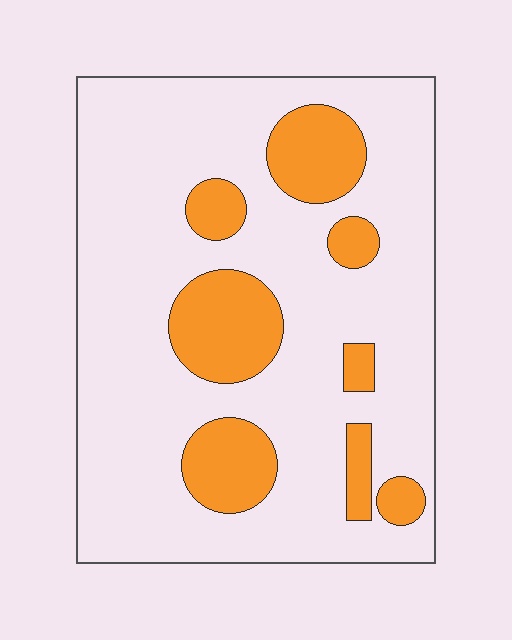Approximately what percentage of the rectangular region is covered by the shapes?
Approximately 20%.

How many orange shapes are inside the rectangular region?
8.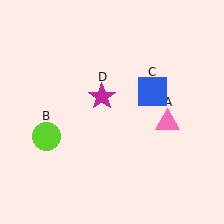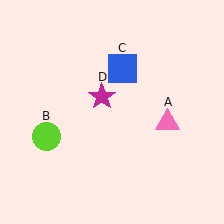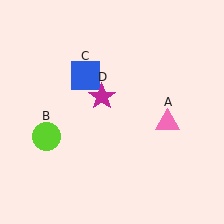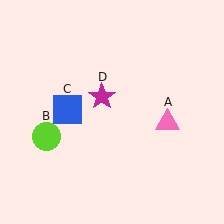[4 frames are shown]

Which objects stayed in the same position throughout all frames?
Pink triangle (object A) and lime circle (object B) and magenta star (object D) remained stationary.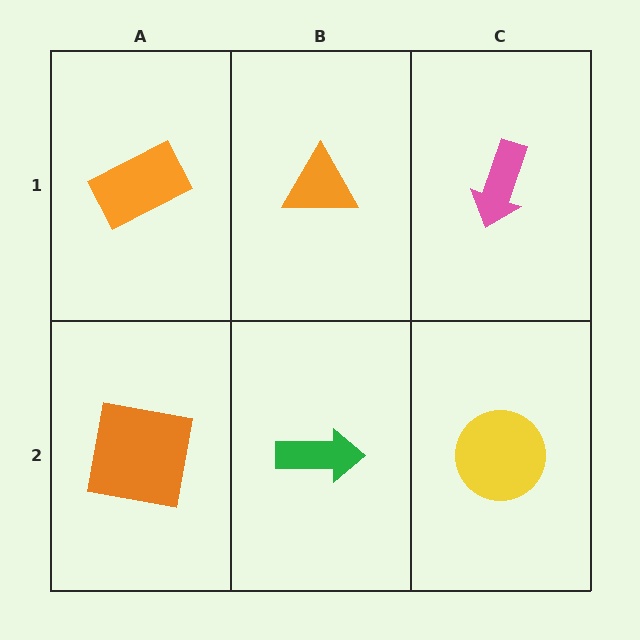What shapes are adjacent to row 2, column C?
A pink arrow (row 1, column C), a green arrow (row 2, column B).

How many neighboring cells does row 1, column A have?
2.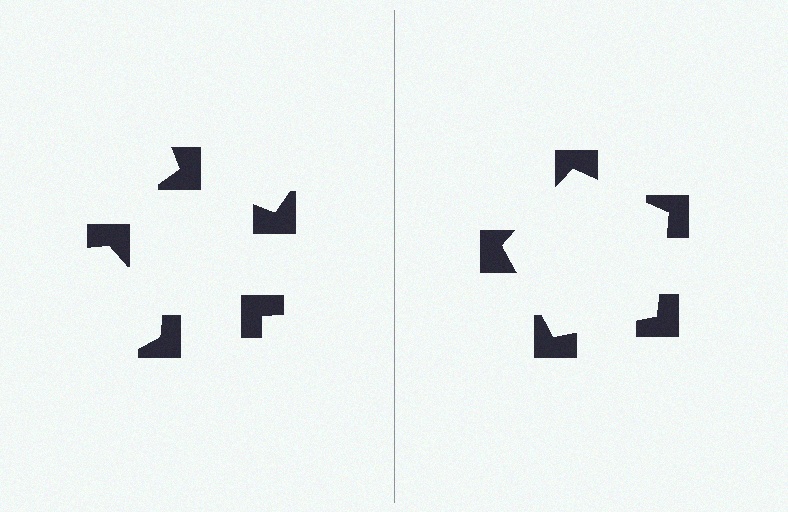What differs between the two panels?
The notched squares are positioned identically on both sides; only the wedge orientations differ. On the right they align to a pentagon; on the left they are misaligned.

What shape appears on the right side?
An illusory pentagon.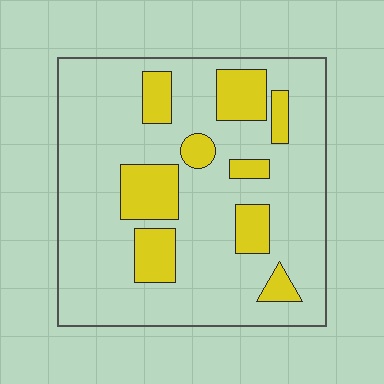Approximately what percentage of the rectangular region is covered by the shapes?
Approximately 20%.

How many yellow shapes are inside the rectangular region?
9.